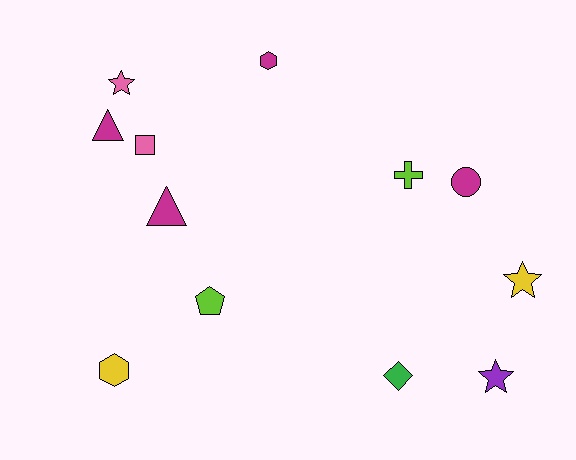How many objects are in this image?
There are 12 objects.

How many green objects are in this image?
There is 1 green object.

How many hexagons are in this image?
There are 2 hexagons.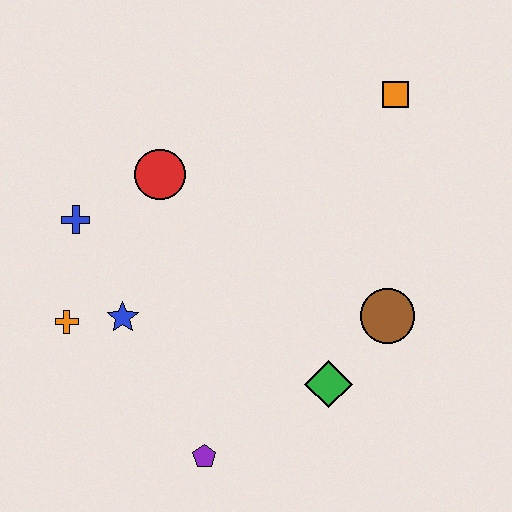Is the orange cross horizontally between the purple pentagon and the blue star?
No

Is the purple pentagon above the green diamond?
No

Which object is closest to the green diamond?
The brown circle is closest to the green diamond.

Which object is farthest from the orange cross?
The orange square is farthest from the orange cross.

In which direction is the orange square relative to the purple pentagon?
The orange square is above the purple pentagon.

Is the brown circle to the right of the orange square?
No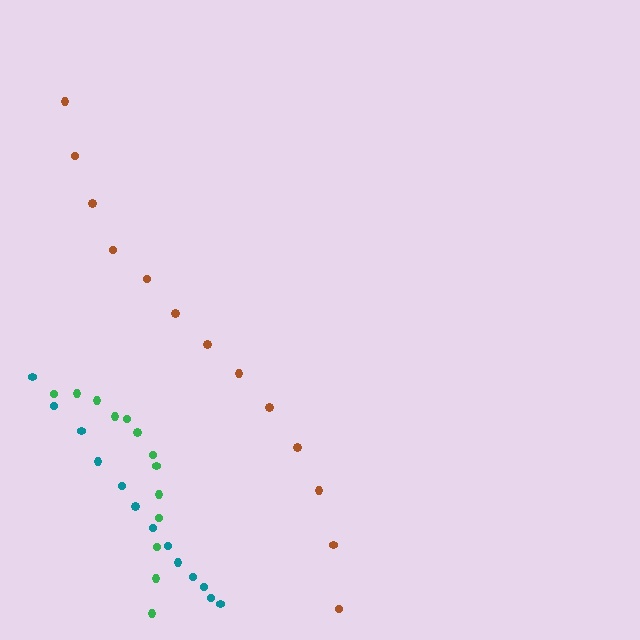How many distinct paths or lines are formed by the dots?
There are 3 distinct paths.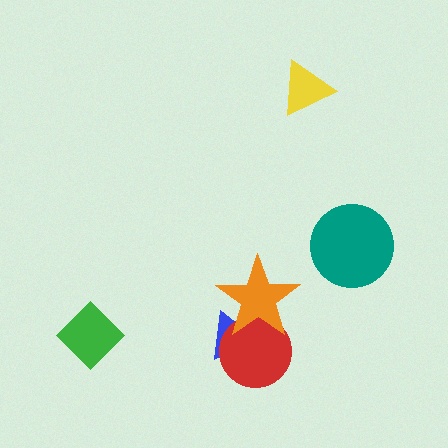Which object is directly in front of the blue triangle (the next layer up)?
The red circle is directly in front of the blue triangle.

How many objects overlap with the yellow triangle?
0 objects overlap with the yellow triangle.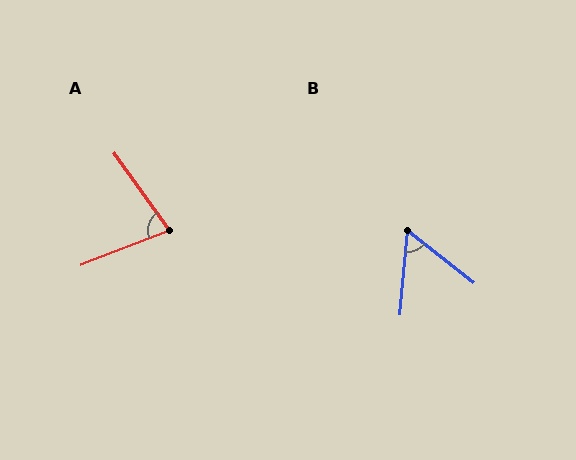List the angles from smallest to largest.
B (57°), A (75°).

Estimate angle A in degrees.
Approximately 75 degrees.